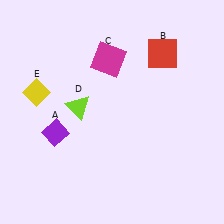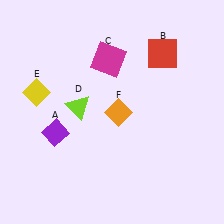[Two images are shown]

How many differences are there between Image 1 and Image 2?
There is 1 difference between the two images.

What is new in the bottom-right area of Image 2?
An orange diamond (F) was added in the bottom-right area of Image 2.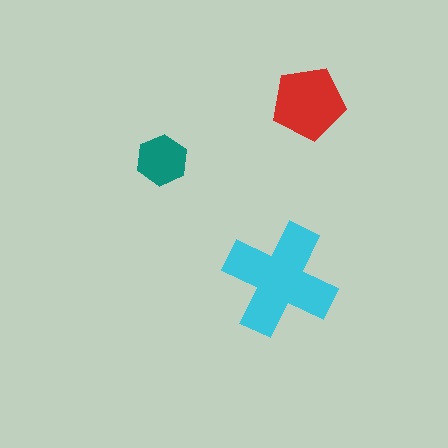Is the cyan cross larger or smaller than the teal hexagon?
Larger.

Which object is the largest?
The cyan cross.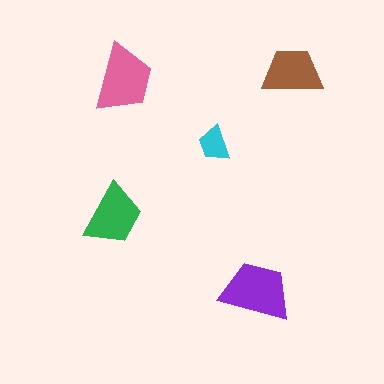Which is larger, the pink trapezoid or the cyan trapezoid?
The pink one.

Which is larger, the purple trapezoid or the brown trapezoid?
The purple one.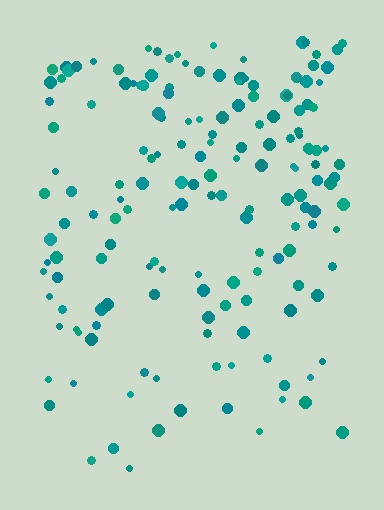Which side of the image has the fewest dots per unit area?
The bottom.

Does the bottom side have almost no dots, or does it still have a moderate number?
Still a moderate number, just noticeably fewer than the top.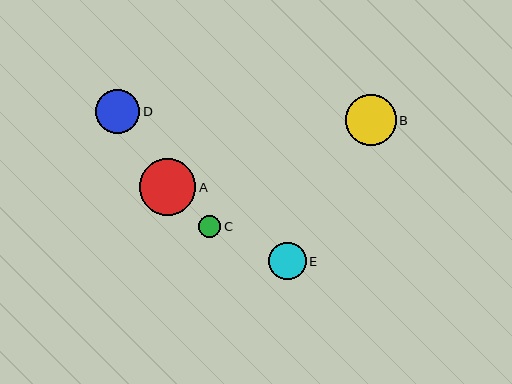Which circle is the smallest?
Circle C is the smallest with a size of approximately 22 pixels.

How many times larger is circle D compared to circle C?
Circle D is approximately 2.0 times the size of circle C.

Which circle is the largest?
Circle A is the largest with a size of approximately 57 pixels.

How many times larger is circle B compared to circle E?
Circle B is approximately 1.4 times the size of circle E.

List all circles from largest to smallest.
From largest to smallest: A, B, D, E, C.